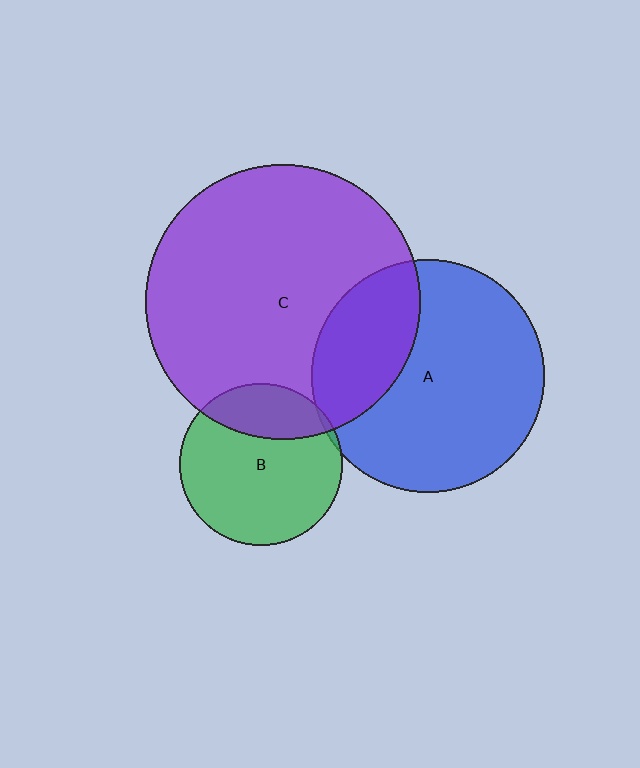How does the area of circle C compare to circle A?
Approximately 1.4 times.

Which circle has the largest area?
Circle C (purple).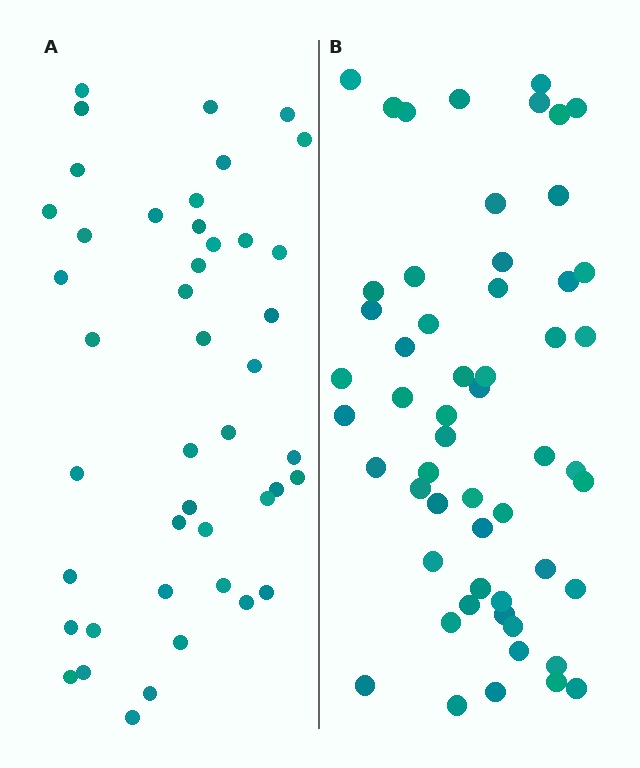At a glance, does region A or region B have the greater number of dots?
Region B (the right region) has more dots.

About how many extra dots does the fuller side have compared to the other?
Region B has roughly 12 or so more dots than region A.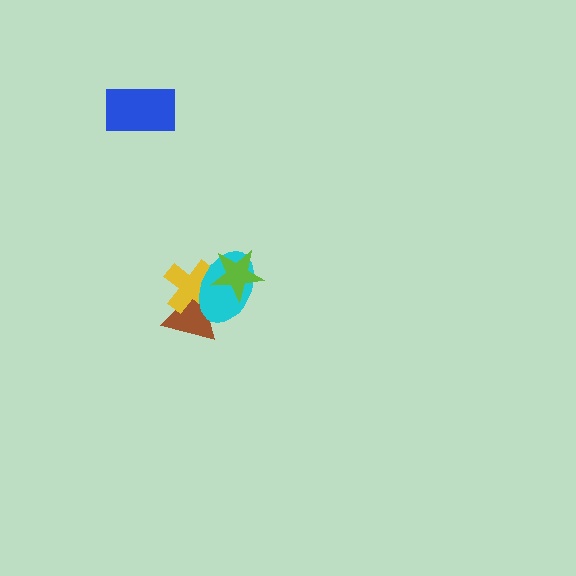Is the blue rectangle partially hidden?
No, no other shape covers it.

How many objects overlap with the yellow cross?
3 objects overlap with the yellow cross.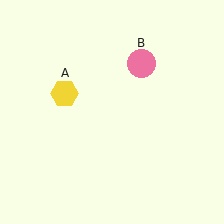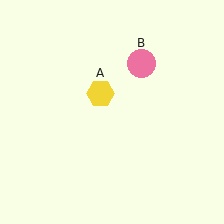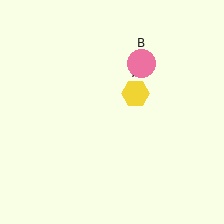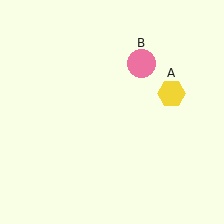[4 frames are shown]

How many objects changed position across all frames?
1 object changed position: yellow hexagon (object A).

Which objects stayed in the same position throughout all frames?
Pink circle (object B) remained stationary.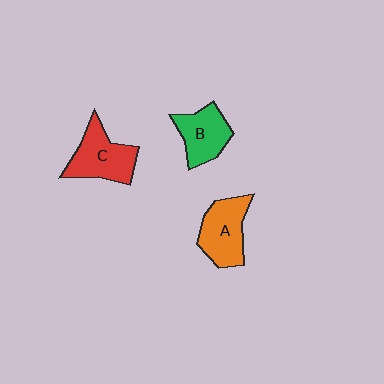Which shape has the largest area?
Shape C (red).